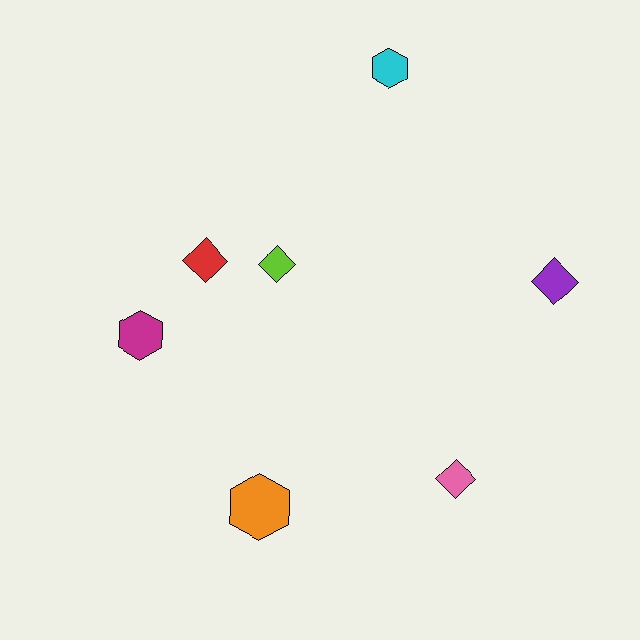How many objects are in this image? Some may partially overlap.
There are 7 objects.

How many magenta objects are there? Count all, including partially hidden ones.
There is 1 magenta object.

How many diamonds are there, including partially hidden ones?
There are 4 diamonds.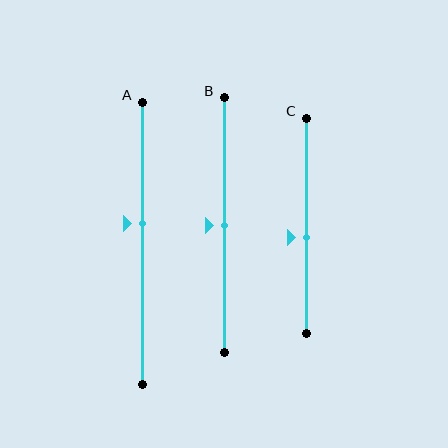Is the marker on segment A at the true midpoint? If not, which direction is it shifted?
No, the marker on segment A is shifted upward by about 7% of the segment length.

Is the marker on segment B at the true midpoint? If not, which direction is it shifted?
Yes, the marker on segment B is at the true midpoint.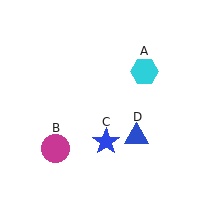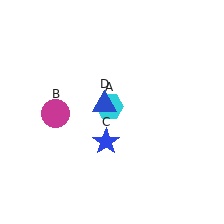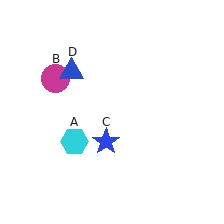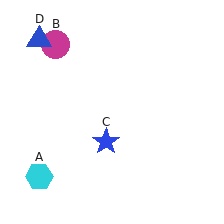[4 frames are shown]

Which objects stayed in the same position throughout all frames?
Blue star (object C) remained stationary.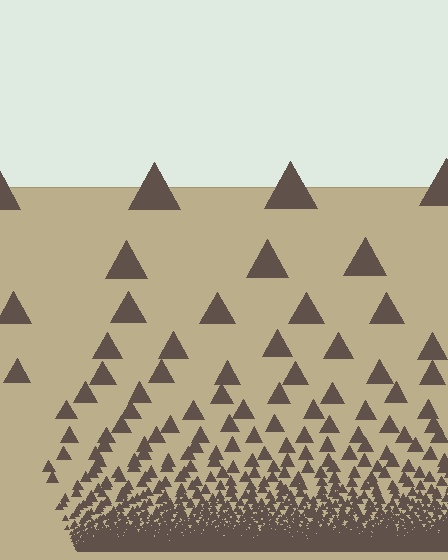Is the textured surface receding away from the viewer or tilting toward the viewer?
The surface appears to tilt toward the viewer. Texture elements get larger and sparser toward the top.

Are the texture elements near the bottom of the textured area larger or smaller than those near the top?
Smaller. The gradient is inverted — elements near the bottom are smaller and denser.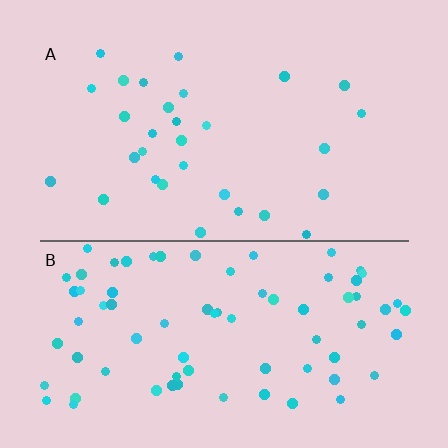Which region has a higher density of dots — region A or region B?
B (the bottom).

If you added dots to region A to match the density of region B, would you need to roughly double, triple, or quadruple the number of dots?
Approximately triple.